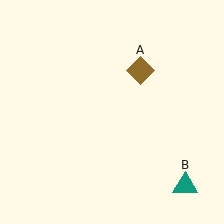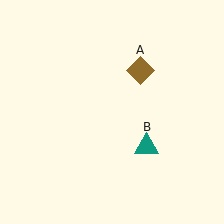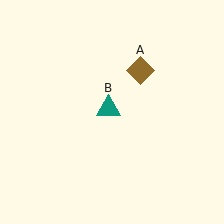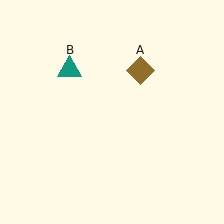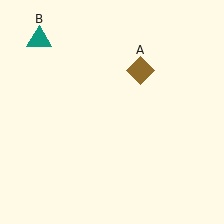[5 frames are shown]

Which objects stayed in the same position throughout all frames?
Brown diamond (object A) remained stationary.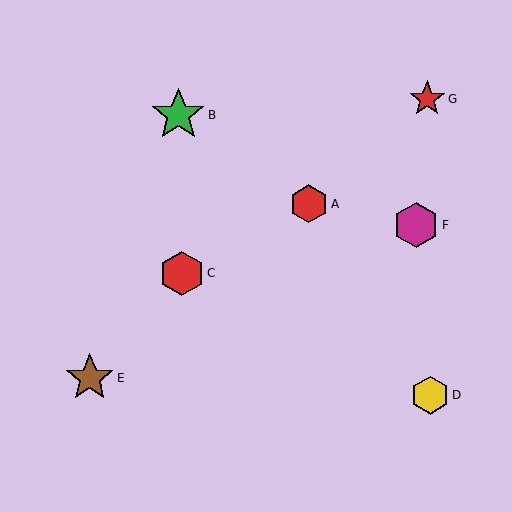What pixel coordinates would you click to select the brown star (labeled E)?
Click at (90, 378) to select the brown star E.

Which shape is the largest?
The green star (labeled B) is the largest.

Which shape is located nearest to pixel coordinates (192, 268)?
The red hexagon (labeled C) at (182, 273) is nearest to that location.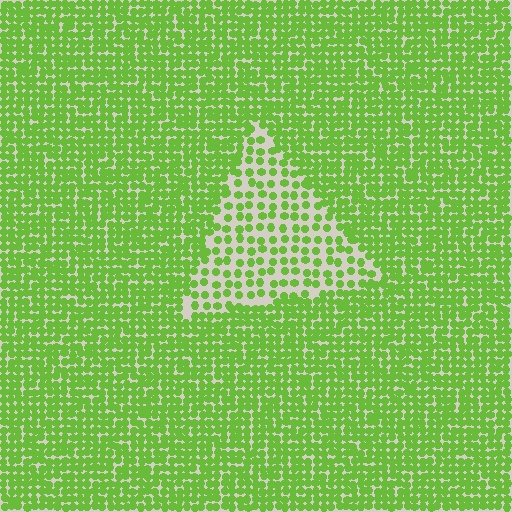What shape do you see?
I see a triangle.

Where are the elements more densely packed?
The elements are more densely packed outside the triangle boundary.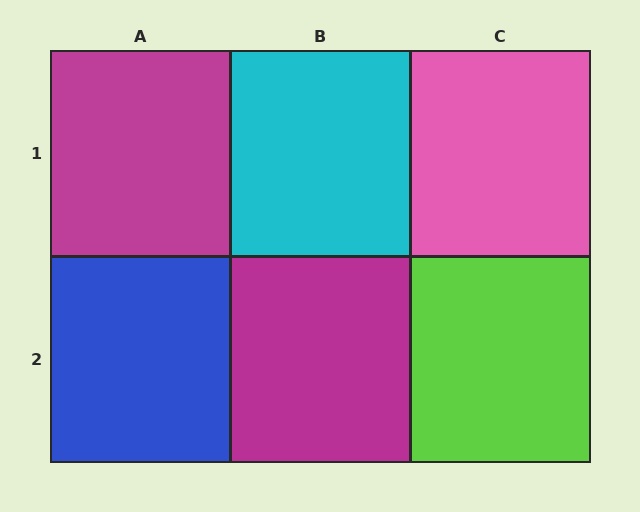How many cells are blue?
1 cell is blue.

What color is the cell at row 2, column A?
Blue.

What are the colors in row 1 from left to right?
Magenta, cyan, pink.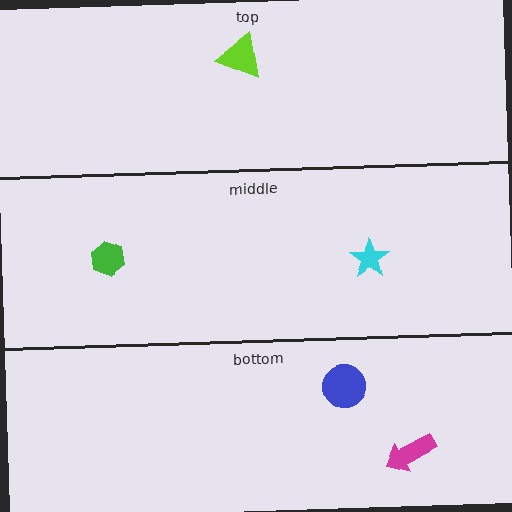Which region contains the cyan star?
The middle region.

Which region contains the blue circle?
The bottom region.